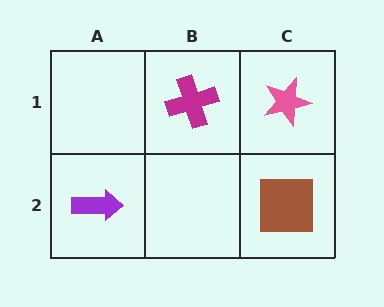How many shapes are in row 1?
2 shapes.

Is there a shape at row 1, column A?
No, that cell is empty.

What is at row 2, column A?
A purple arrow.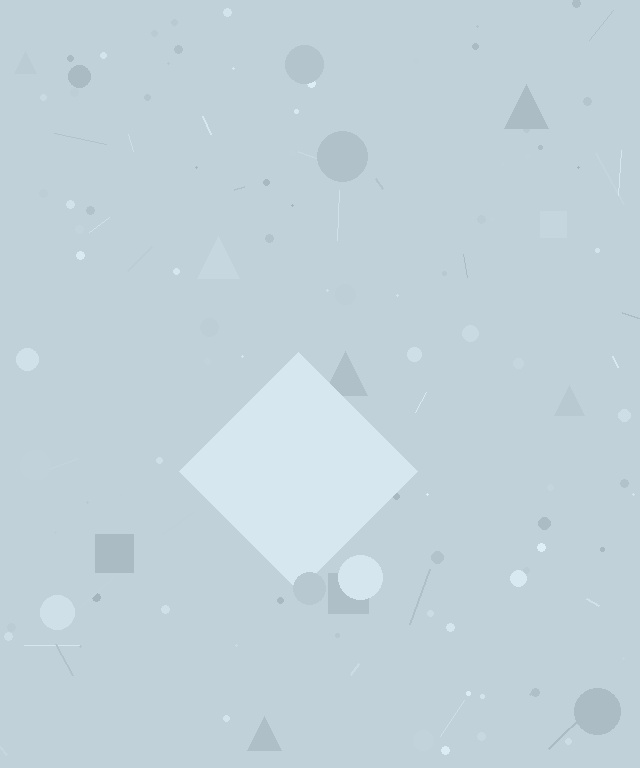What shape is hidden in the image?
A diamond is hidden in the image.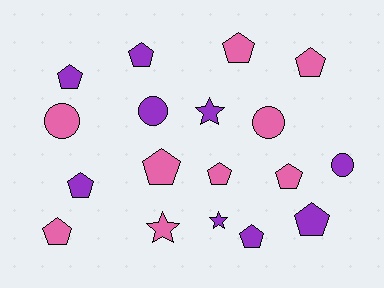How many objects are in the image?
There are 18 objects.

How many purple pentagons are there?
There are 5 purple pentagons.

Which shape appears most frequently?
Pentagon, with 11 objects.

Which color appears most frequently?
Pink, with 9 objects.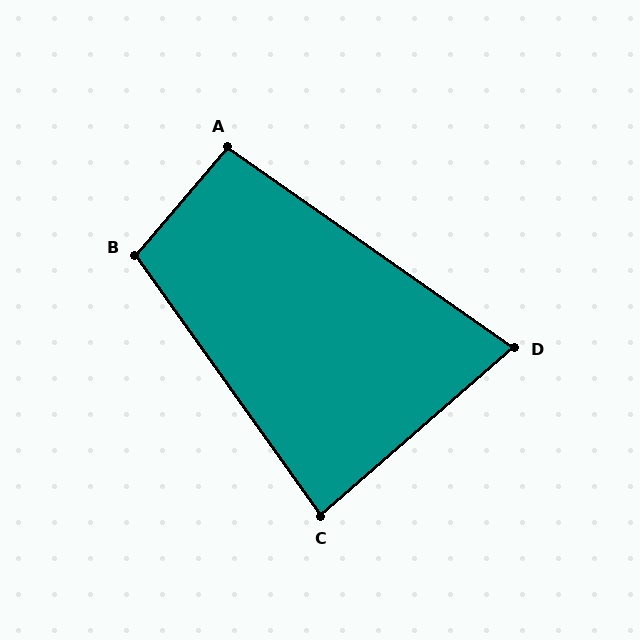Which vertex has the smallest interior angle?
D, at approximately 76 degrees.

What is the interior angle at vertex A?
Approximately 96 degrees (obtuse).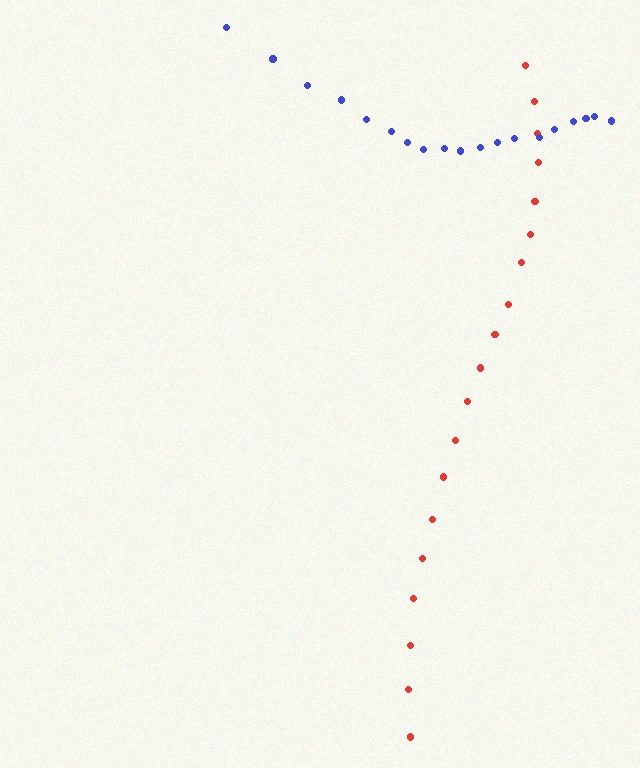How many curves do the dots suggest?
There are 2 distinct paths.